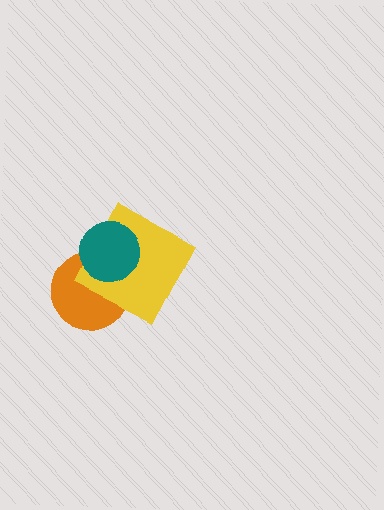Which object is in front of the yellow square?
The teal circle is in front of the yellow square.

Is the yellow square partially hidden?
Yes, it is partially covered by another shape.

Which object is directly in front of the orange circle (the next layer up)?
The yellow square is directly in front of the orange circle.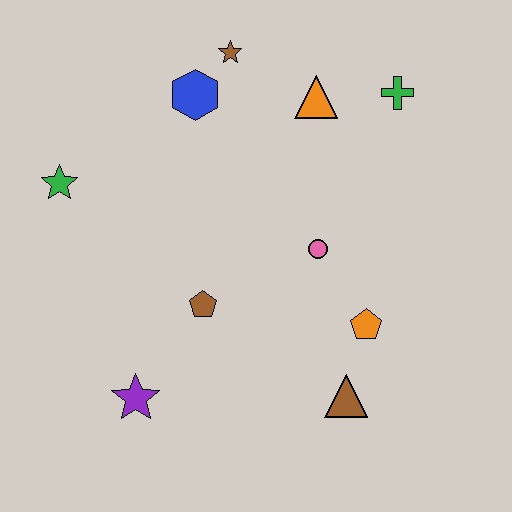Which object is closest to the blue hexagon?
The brown star is closest to the blue hexagon.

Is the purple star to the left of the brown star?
Yes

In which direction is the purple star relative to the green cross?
The purple star is below the green cross.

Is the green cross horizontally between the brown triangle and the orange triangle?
No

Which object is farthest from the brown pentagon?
The green cross is farthest from the brown pentagon.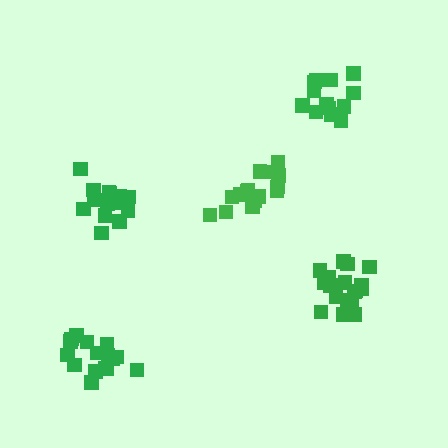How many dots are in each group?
Group 1: 14 dots, Group 2: 20 dots, Group 3: 16 dots, Group 4: 15 dots, Group 5: 16 dots (81 total).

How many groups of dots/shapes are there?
There are 5 groups.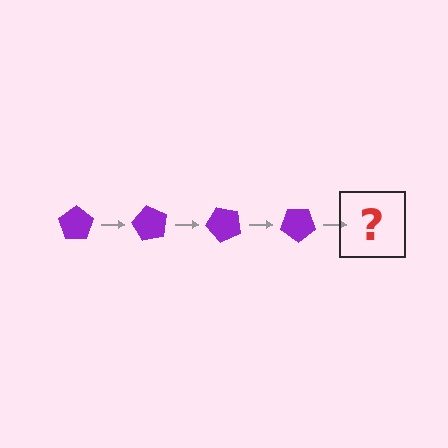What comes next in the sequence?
The next element should be a purple pentagon rotated 240 degrees.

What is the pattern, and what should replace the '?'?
The pattern is that the pentagon rotates 60 degrees each step. The '?' should be a purple pentagon rotated 240 degrees.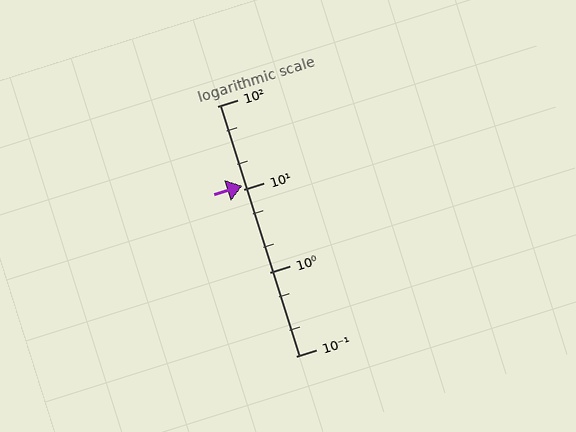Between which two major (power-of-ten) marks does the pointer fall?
The pointer is between 10 and 100.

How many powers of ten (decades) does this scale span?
The scale spans 3 decades, from 0.1 to 100.